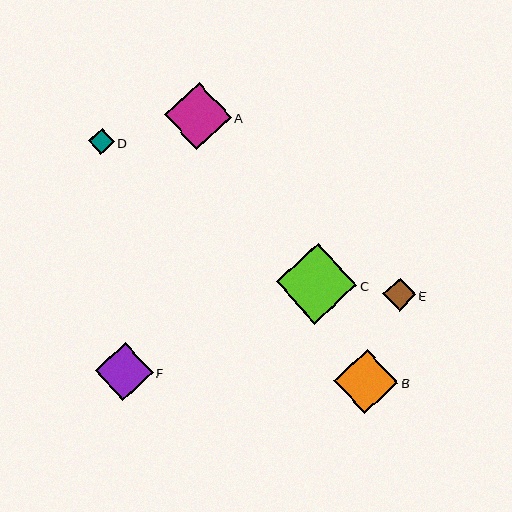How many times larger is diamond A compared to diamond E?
Diamond A is approximately 2.0 times the size of diamond E.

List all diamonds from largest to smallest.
From largest to smallest: C, A, B, F, E, D.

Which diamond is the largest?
Diamond C is the largest with a size of approximately 80 pixels.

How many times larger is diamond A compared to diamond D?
Diamond A is approximately 2.6 times the size of diamond D.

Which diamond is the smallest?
Diamond D is the smallest with a size of approximately 26 pixels.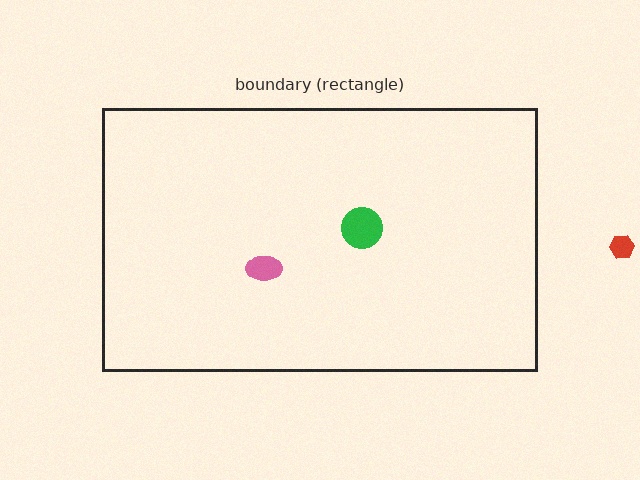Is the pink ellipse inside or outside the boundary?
Inside.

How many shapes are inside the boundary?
2 inside, 1 outside.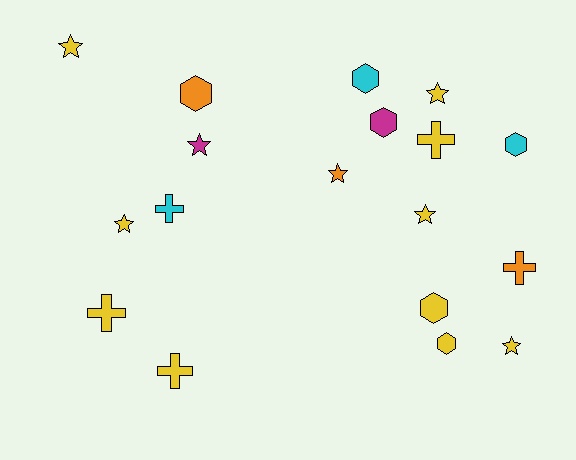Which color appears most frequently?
Yellow, with 10 objects.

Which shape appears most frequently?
Star, with 7 objects.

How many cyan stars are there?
There are no cyan stars.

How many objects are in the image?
There are 18 objects.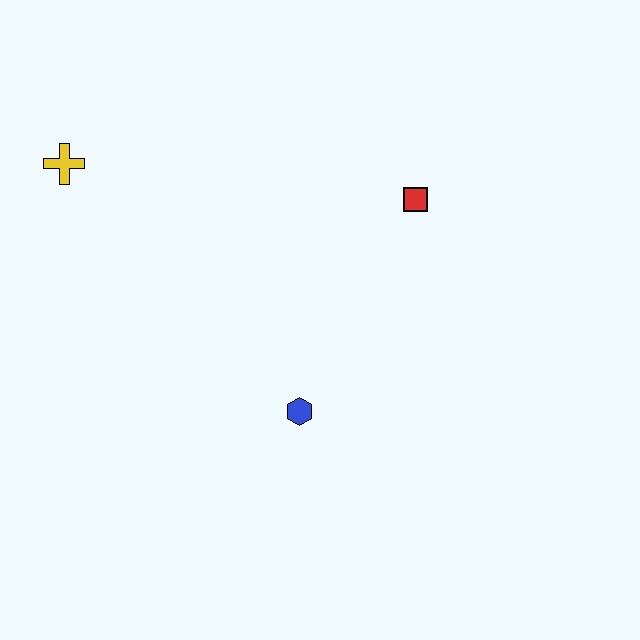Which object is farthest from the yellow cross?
The red square is farthest from the yellow cross.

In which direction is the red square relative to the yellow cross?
The red square is to the right of the yellow cross.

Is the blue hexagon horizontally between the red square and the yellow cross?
Yes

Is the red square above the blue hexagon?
Yes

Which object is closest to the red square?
The blue hexagon is closest to the red square.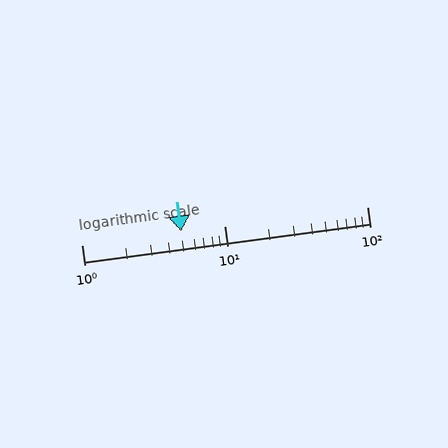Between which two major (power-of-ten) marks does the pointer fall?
The pointer is between 1 and 10.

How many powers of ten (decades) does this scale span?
The scale spans 2 decades, from 1 to 100.